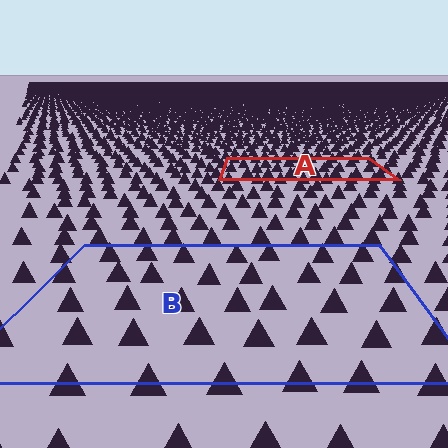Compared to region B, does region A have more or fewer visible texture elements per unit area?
Region A has more texture elements per unit area — they are packed more densely because it is farther away.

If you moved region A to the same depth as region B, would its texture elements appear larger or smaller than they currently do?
They would appear larger. At a closer depth, the same texture elements are projected at a bigger on-screen size.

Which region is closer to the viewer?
Region B is closer. The texture elements there are larger and more spread out.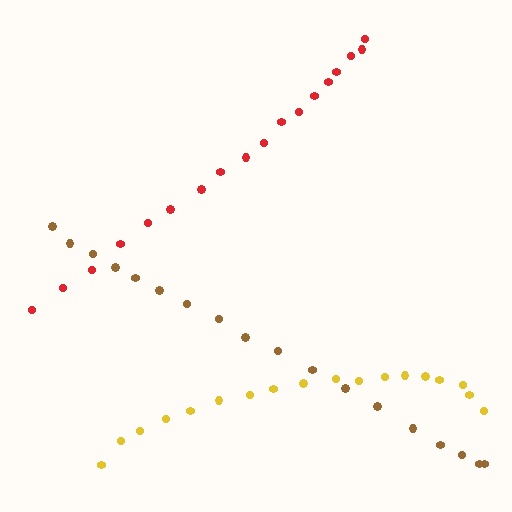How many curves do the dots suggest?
There are 3 distinct paths.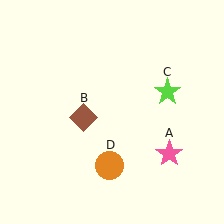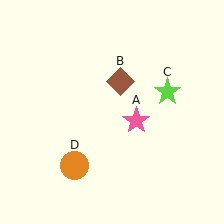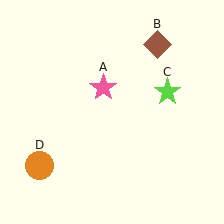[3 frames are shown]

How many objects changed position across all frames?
3 objects changed position: pink star (object A), brown diamond (object B), orange circle (object D).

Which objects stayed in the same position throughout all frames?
Lime star (object C) remained stationary.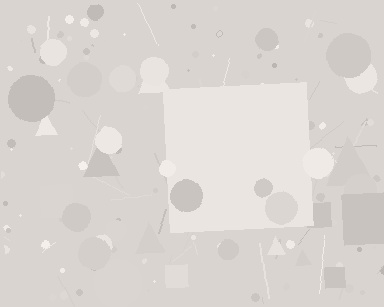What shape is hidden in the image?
A square is hidden in the image.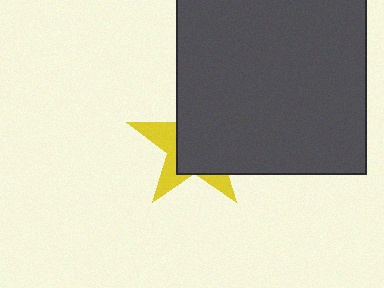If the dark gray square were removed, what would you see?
You would see the complete yellow star.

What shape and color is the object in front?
The object in front is a dark gray square.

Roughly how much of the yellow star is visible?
A small part of it is visible (roughly 34%).